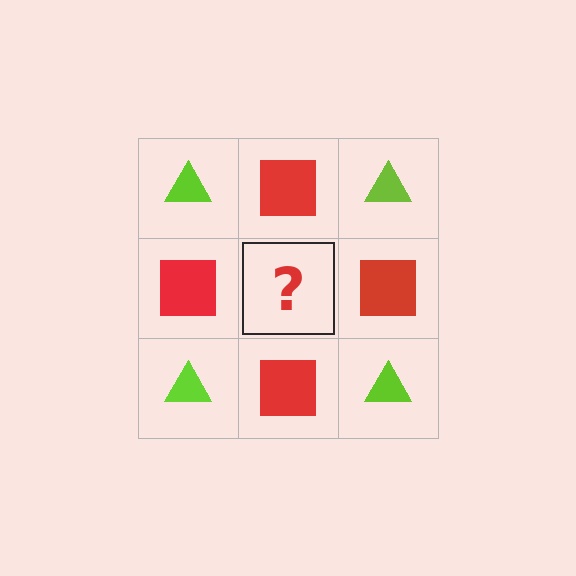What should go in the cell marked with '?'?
The missing cell should contain a lime triangle.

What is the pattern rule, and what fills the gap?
The rule is that it alternates lime triangle and red square in a checkerboard pattern. The gap should be filled with a lime triangle.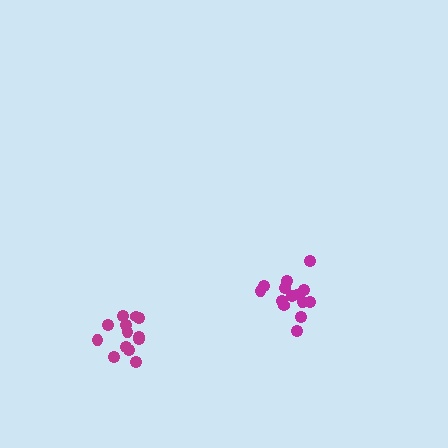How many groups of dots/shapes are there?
There are 2 groups.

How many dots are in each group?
Group 1: 14 dots, Group 2: 13 dots (27 total).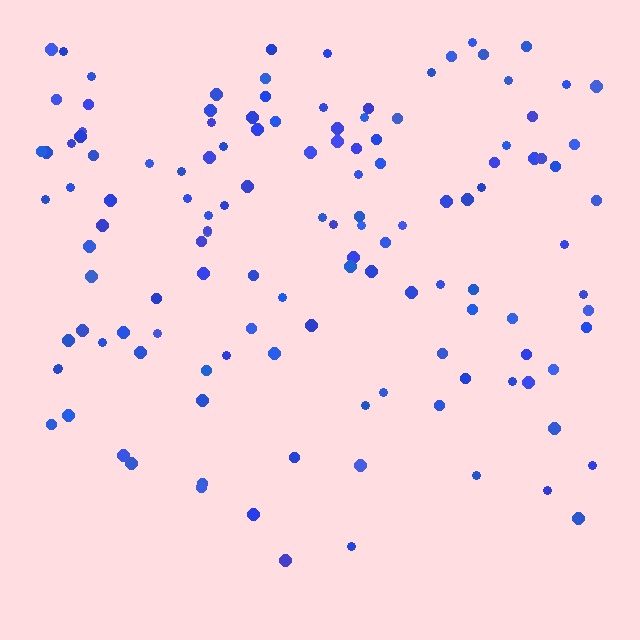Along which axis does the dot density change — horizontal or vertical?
Vertical.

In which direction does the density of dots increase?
From bottom to top, with the top side densest.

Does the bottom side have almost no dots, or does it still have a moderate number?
Still a moderate number, just noticeably fewer than the top.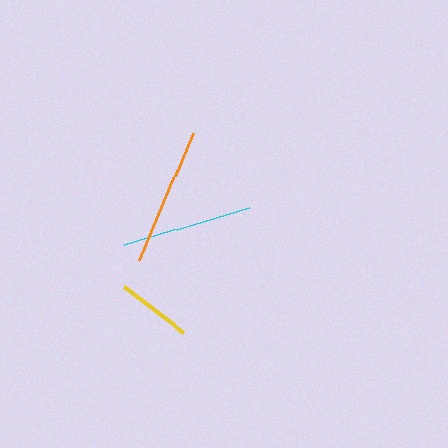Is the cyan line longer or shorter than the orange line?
The orange line is longer than the cyan line.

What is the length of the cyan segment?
The cyan segment is approximately 131 pixels long.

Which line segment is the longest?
The orange line is the longest at approximately 139 pixels.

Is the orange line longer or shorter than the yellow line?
The orange line is longer than the yellow line.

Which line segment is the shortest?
The yellow line is the shortest at approximately 74 pixels.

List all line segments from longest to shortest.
From longest to shortest: orange, cyan, yellow.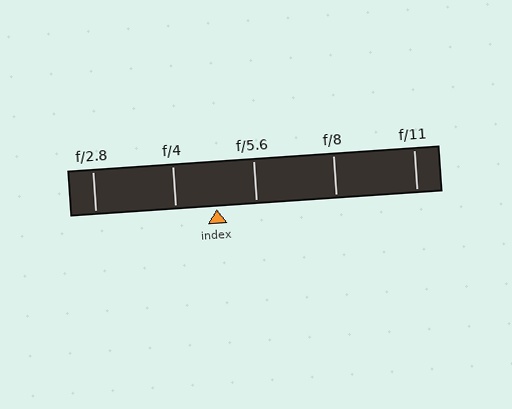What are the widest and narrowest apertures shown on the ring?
The widest aperture shown is f/2.8 and the narrowest is f/11.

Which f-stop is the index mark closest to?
The index mark is closest to f/5.6.